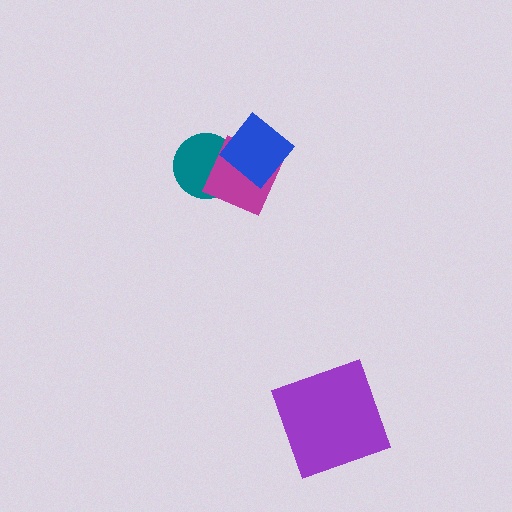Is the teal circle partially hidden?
Yes, it is partially covered by another shape.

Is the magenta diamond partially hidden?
Yes, it is partially covered by another shape.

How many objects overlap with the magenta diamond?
2 objects overlap with the magenta diamond.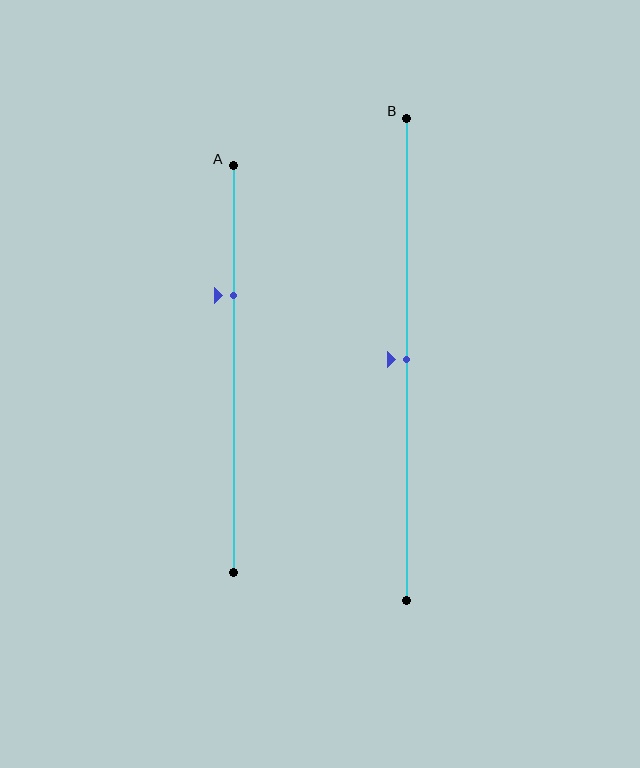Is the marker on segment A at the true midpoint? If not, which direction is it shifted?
No, the marker on segment A is shifted upward by about 18% of the segment length.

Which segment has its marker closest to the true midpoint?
Segment B has its marker closest to the true midpoint.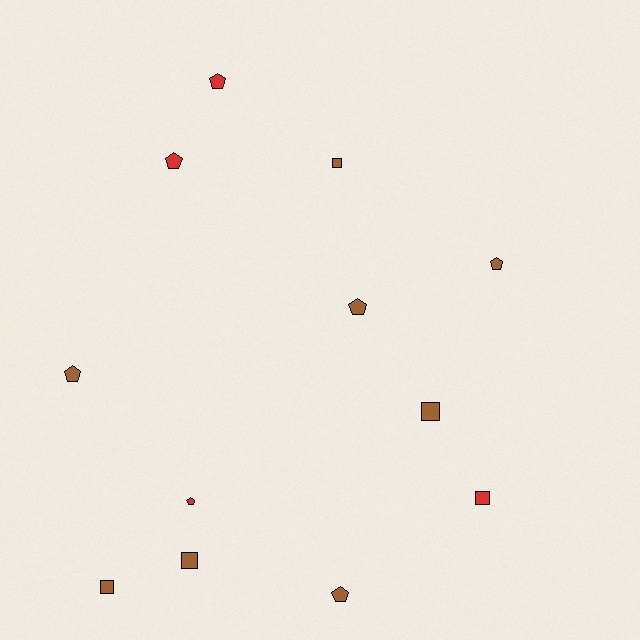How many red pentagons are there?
There are 3 red pentagons.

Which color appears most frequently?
Brown, with 8 objects.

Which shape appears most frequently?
Pentagon, with 7 objects.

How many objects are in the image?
There are 12 objects.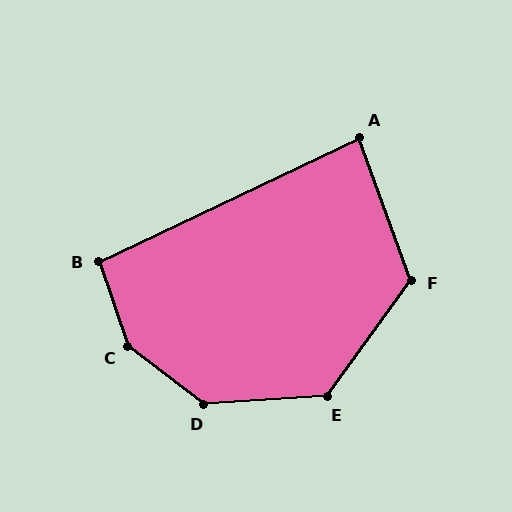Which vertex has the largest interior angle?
C, at approximately 146 degrees.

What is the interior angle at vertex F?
Approximately 124 degrees (obtuse).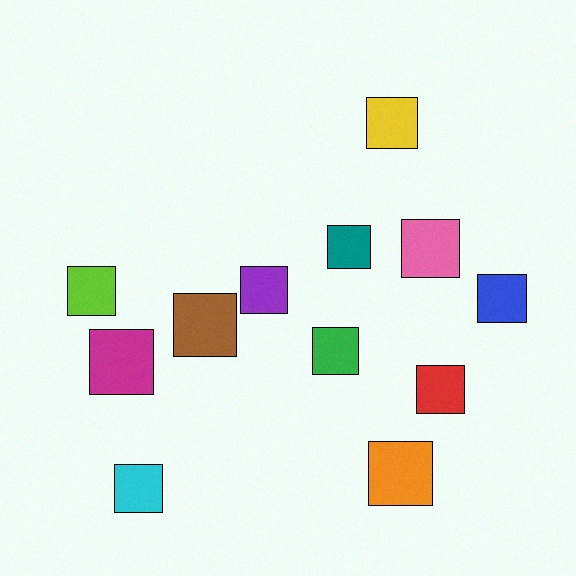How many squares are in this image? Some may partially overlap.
There are 12 squares.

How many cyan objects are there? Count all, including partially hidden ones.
There is 1 cyan object.